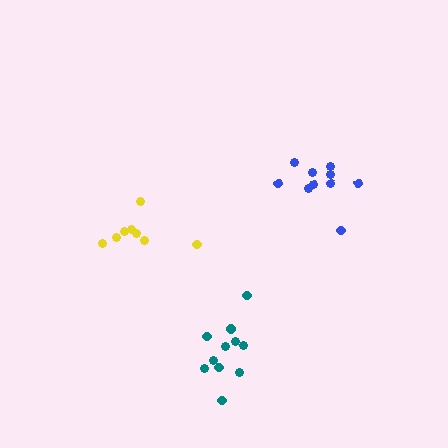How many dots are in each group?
Group 1: 10 dots, Group 2: 11 dots, Group 3: 8 dots (29 total).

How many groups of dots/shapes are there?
There are 3 groups.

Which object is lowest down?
The teal cluster is bottommost.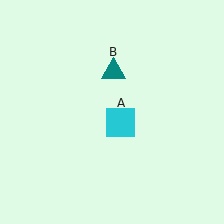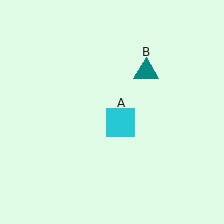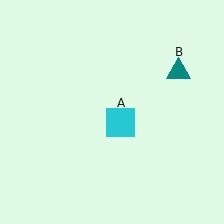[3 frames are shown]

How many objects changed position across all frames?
1 object changed position: teal triangle (object B).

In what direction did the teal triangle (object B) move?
The teal triangle (object B) moved right.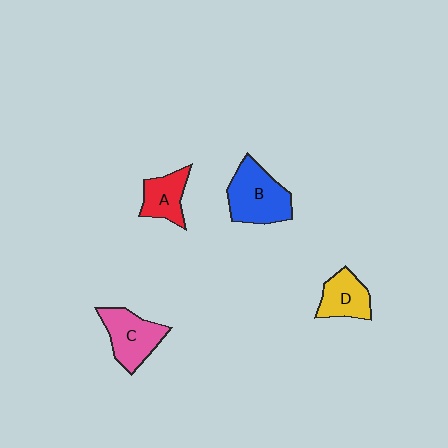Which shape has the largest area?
Shape B (blue).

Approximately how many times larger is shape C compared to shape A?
Approximately 1.4 times.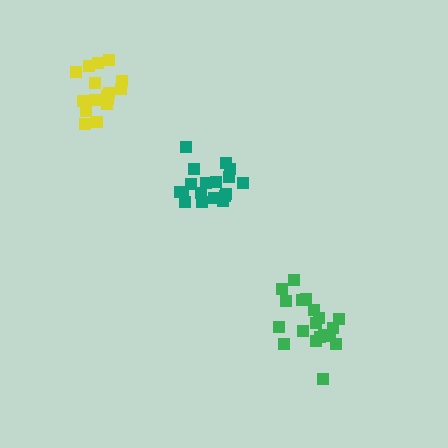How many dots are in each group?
Group 1: 18 dots, Group 2: 19 dots, Group 3: 16 dots (53 total).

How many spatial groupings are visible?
There are 3 spatial groupings.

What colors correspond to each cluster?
The clusters are colored: teal, green, yellow.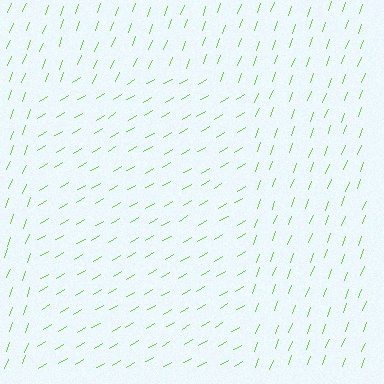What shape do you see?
I see a rectangle.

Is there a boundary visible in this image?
Yes, there is a texture boundary formed by a change in line orientation.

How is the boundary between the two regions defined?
The boundary is defined purely by a change in line orientation (approximately 39 degrees difference). All lines are the same color and thickness.